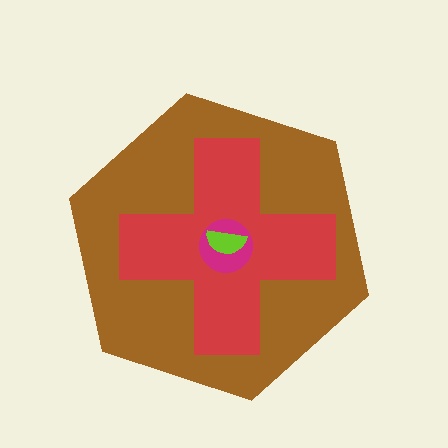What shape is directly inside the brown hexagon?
The red cross.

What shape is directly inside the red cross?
The magenta circle.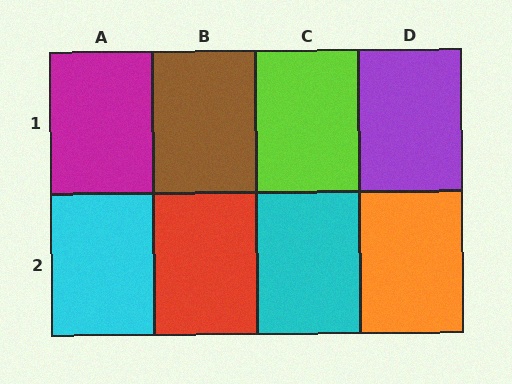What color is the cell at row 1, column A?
Magenta.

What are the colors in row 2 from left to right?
Cyan, red, cyan, orange.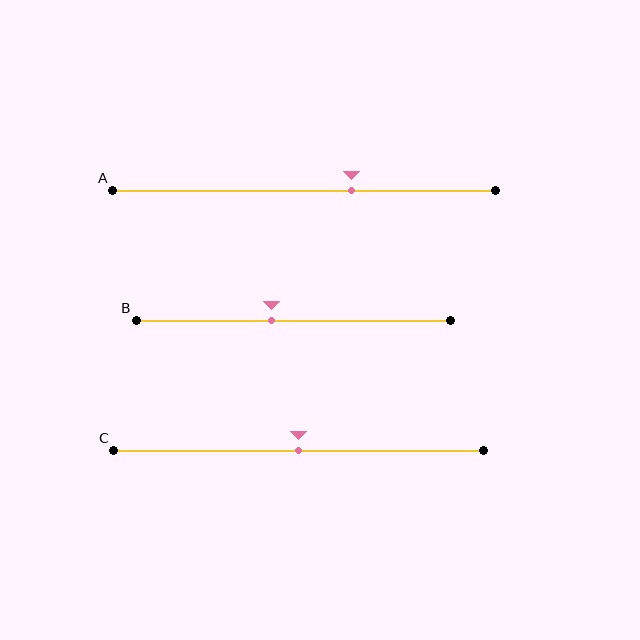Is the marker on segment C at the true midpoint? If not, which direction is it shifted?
Yes, the marker on segment C is at the true midpoint.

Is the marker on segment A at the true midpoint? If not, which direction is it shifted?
No, the marker on segment A is shifted to the right by about 12% of the segment length.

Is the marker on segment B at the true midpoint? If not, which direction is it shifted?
No, the marker on segment B is shifted to the left by about 7% of the segment length.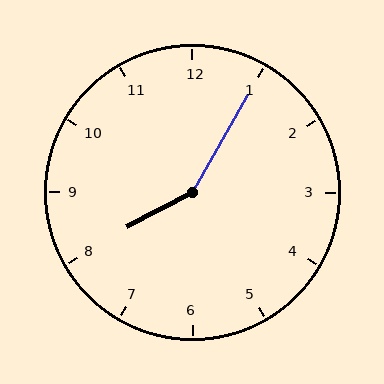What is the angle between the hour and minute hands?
Approximately 148 degrees.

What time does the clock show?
8:05.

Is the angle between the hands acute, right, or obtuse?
It is obtuse.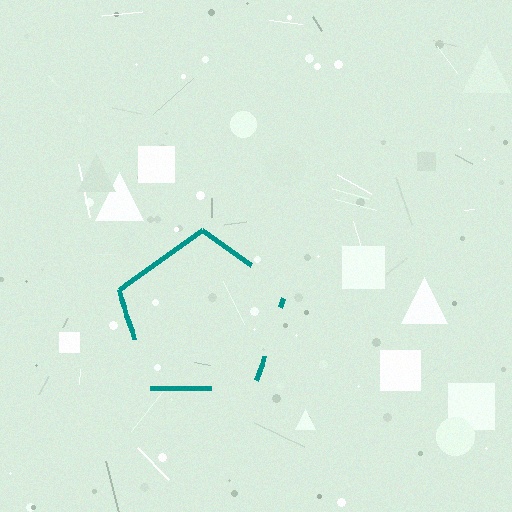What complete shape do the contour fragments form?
The contour fragments form a pentagon.